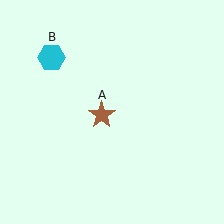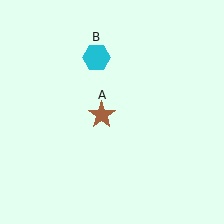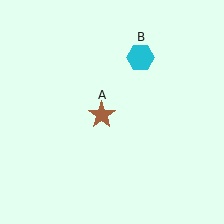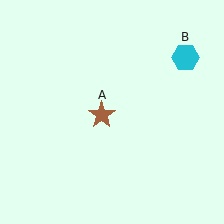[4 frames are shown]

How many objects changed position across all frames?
1 object changed position: cyan hexagon (object B).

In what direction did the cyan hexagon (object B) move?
The cyan hexagon (object B) moved right.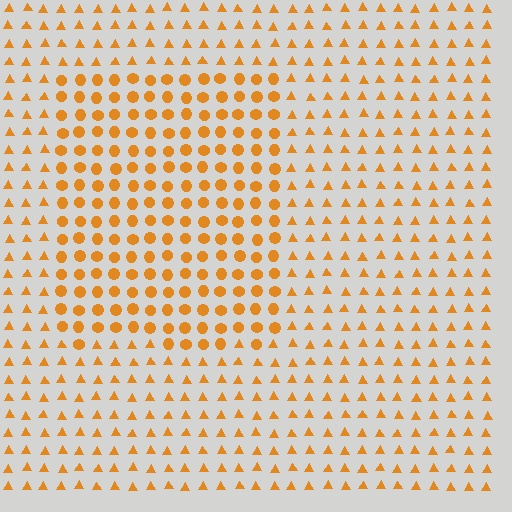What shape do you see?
I see a rectangle.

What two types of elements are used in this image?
The image uses circles inside the rectangle region and triangles outside it.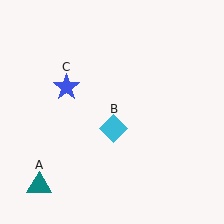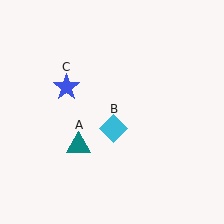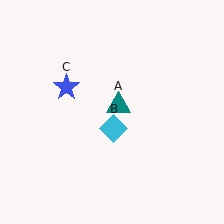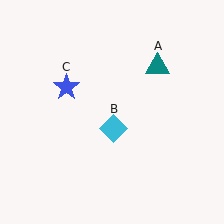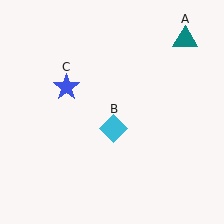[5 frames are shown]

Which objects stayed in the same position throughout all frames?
Cyan diamond (object B) and blue star (object C) remained stationary.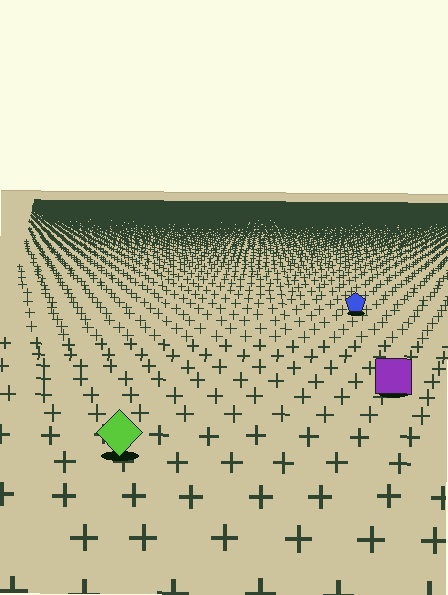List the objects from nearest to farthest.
From nearest to farthest: the lime diamond, the purple square, the blue pentagon.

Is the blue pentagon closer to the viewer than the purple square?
No. The purple square is closer — you can tell from the texture gradient: the ground texture is coarser near it.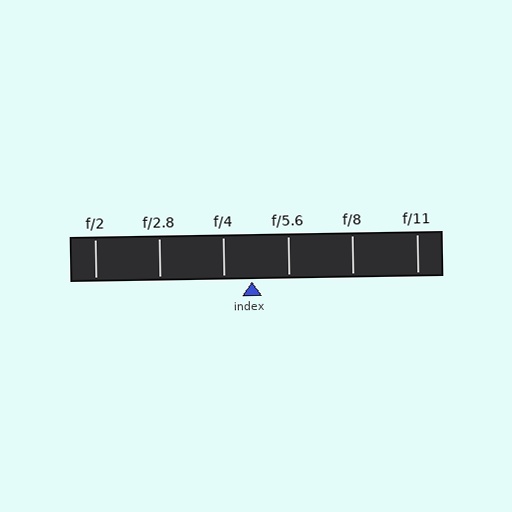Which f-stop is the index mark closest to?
The index mark is closest to f/4.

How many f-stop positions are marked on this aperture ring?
There are 6 f-stop positions marked.